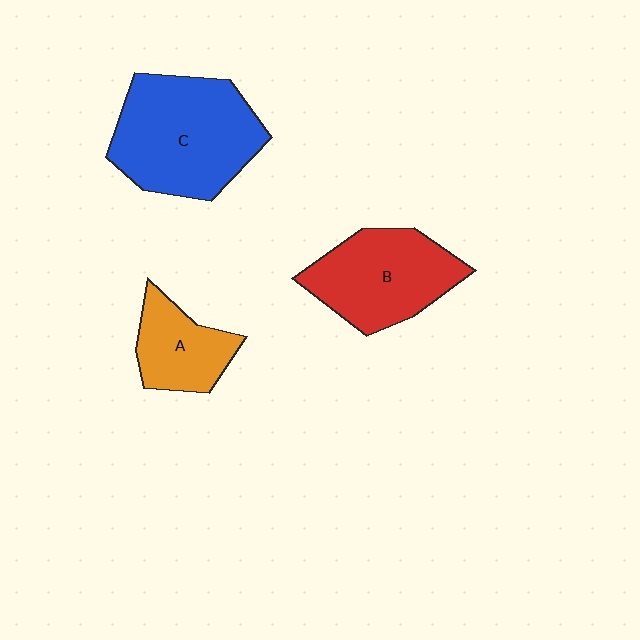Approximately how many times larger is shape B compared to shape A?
Approximately 1.6 times.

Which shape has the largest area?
Shape C (blue).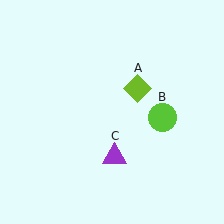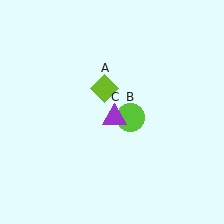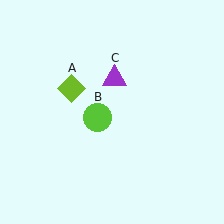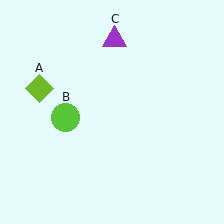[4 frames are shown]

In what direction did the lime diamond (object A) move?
The lime diamond (object A) moved left.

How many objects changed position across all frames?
3 objects changed position: lime diamond (object A), lime circle (object B), purple triangle (object C).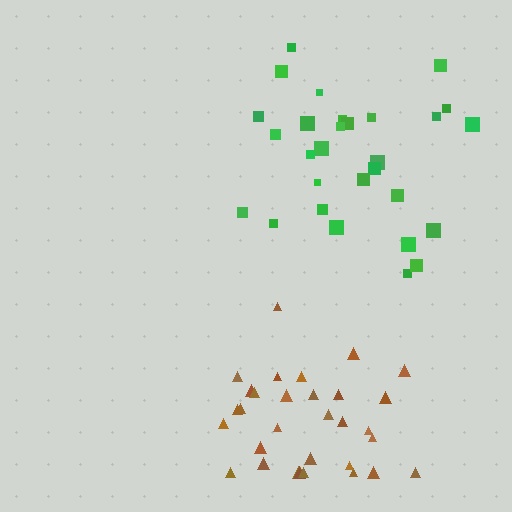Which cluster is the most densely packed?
Brown.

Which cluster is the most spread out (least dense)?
Green.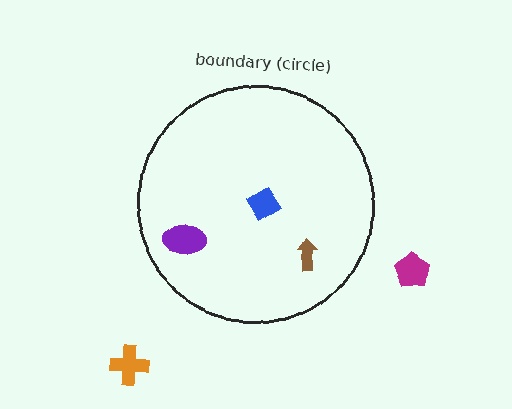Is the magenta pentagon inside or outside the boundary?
Outside.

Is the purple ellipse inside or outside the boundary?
Inside.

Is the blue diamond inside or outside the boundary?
Inside.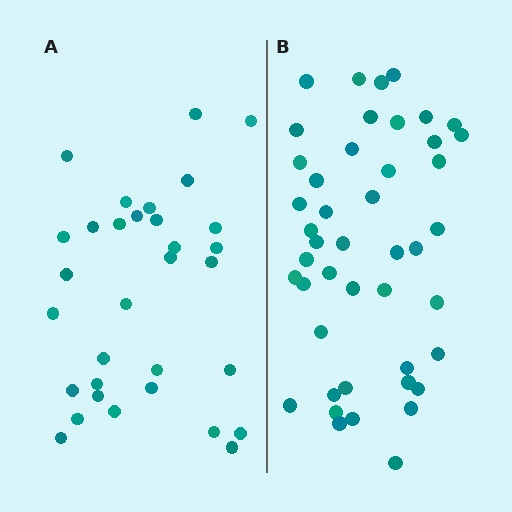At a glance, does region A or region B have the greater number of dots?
Region B (the right region) has more dots.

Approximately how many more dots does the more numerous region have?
Region B has approximately 15 more dots than region A.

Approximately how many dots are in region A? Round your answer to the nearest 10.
About 30 dots. (The exact count is 32, which rounds to 30.)